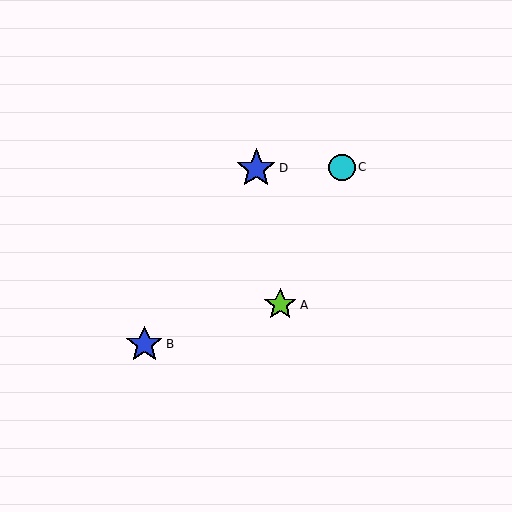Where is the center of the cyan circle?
The center of the cyan circle is at (342, 167).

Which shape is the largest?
The blue star (labeled D) is the largest.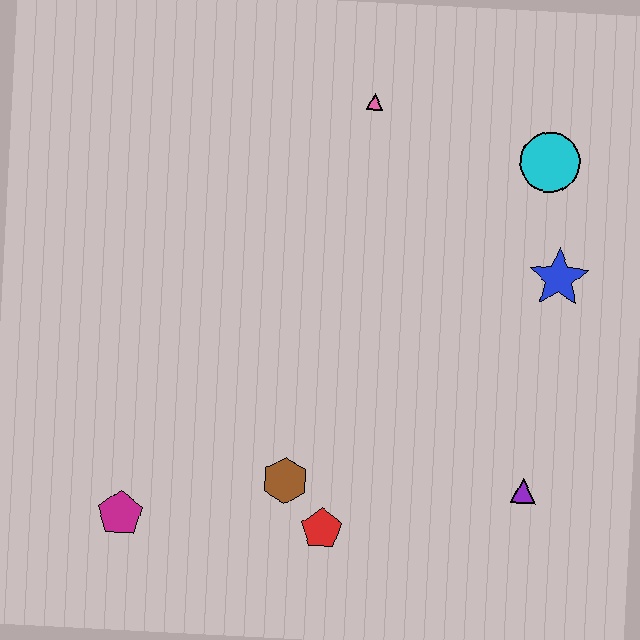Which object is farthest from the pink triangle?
The magenta pentagon is farthest from the pink triangle.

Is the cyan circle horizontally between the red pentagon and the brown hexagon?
No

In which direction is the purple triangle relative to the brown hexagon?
The purple triangle is to the right of the brown hexagon.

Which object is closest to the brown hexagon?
The red pentagon is closest to the brown hexagon.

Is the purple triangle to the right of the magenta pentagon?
Yes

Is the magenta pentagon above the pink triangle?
No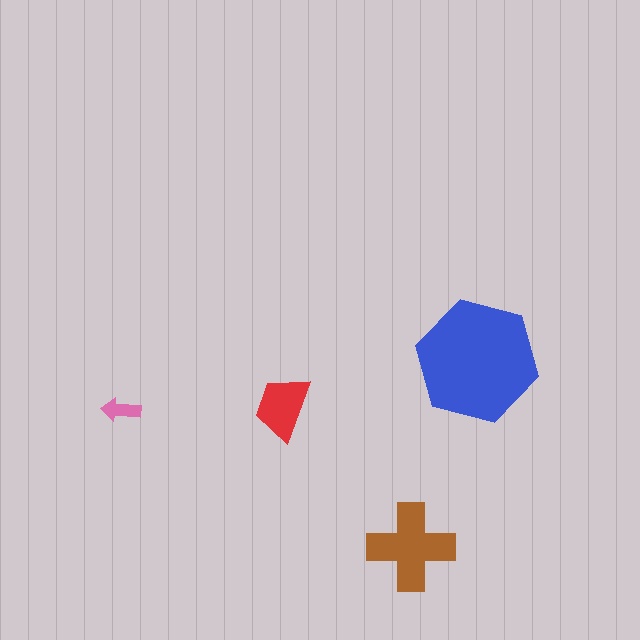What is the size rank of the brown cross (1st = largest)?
2nd.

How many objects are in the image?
There are 4 objects in the image.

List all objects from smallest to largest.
The pink arrow, the red trapezoid, the brown cross, the blue hexagon.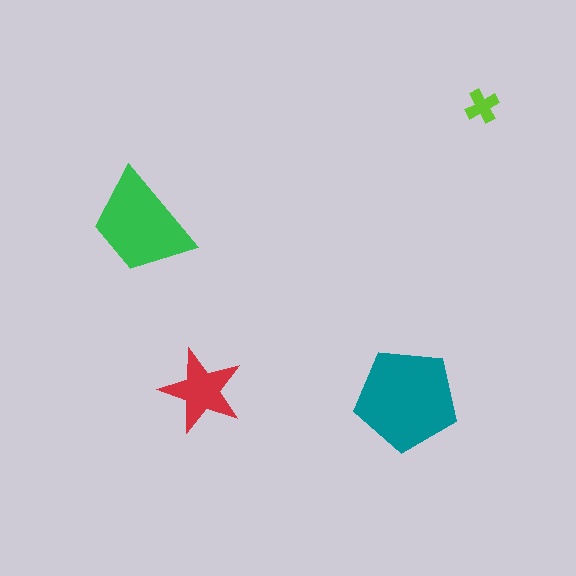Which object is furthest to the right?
The lime cross is rightmost.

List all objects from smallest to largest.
The lime cross, the red star, the green trapezoid, the teal pentagon.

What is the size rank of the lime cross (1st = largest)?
4th.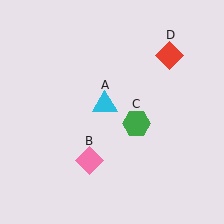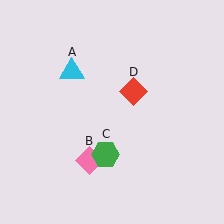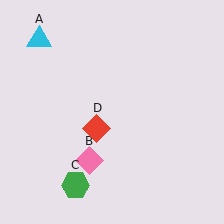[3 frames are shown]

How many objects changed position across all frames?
3 objects changed position: cyan triangle (object A), green hexagon (object C), red diamond (object D).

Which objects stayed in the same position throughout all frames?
Pink diamond (object B) remained stationary.